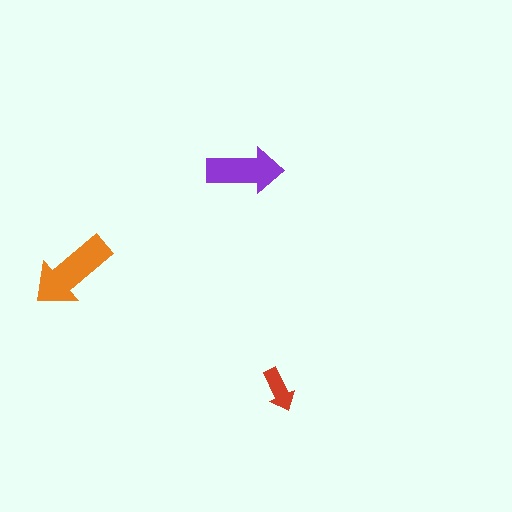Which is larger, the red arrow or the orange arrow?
The orange one.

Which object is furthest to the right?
The red arrow is rightmost.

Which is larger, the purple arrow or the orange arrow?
The orange one.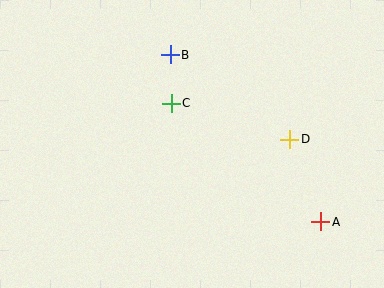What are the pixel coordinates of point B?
Point B is at (170, 55).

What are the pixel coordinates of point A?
Point A is at (321, 222).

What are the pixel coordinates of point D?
Point D is at (290, 139).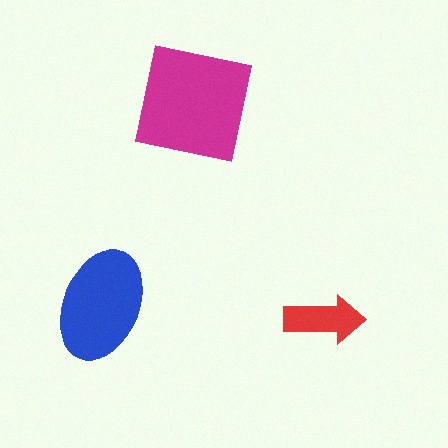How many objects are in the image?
There are 3 objects in the image.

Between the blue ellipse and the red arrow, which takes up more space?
The blue ellipse.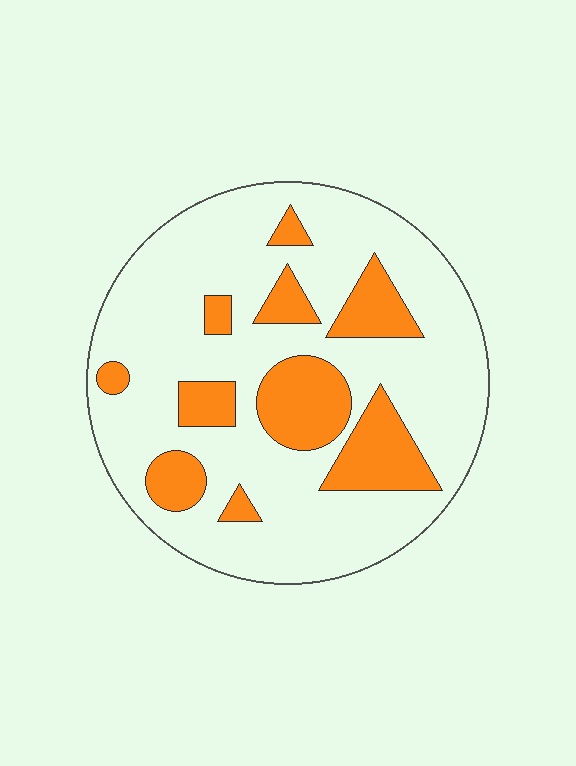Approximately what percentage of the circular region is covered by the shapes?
Approximately 25%.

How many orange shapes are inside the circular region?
10.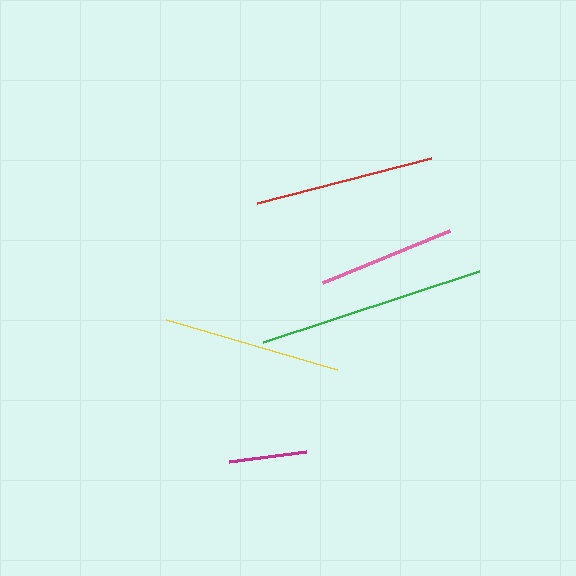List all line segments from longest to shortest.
From longest to shortest: green, red, yellow, pink, magenta.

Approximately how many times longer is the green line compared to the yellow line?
The green line is approximately 1.3 times the length of the yellow line.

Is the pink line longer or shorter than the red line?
The red line is longer than the pink line.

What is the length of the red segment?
The red segment is approximately 179 pixels long.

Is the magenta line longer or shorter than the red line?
The red line is longer than the magenta line.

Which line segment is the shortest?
The magenta line is the shortest at approximately 77 pixels.